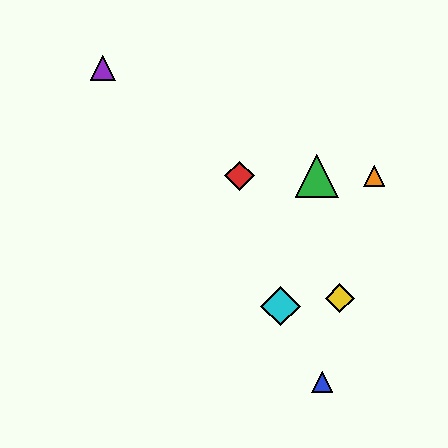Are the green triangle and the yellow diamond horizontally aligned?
No, the green triangle is at y≈176 and the yellow diamond is at y≈298.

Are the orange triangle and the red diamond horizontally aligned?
Yes, both are at y≈176.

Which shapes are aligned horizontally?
The red diamond, the green triangle, the orange triangle are aligned horizontally.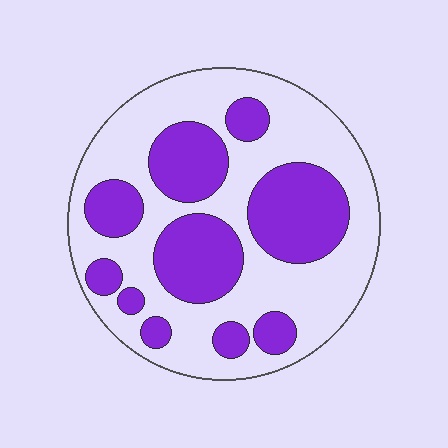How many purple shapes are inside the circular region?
10.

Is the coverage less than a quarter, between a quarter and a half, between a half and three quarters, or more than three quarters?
Between a quarter and a half.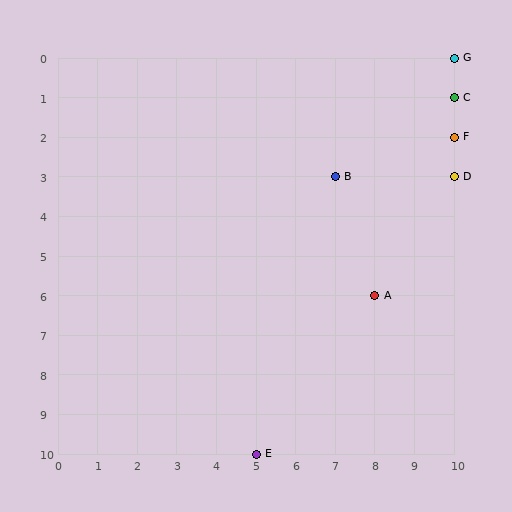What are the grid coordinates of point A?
Point A is at grid coordinates (8, 6).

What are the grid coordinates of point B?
Point B is at grid coordinates (7, 3).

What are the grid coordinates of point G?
Point G is at grid coordinates (10, 0).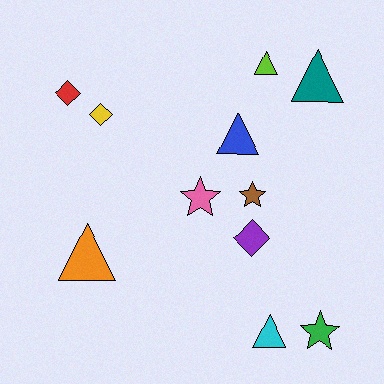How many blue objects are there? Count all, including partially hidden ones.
There is 1 blue object.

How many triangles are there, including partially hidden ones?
There are 5 triangles.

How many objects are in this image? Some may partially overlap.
There are 11 objects.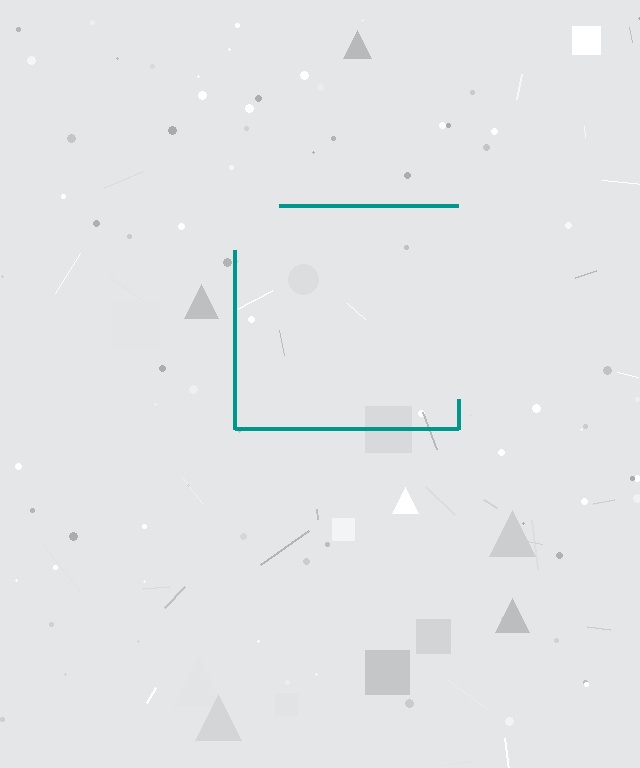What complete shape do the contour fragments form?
The contour fragments form a square.